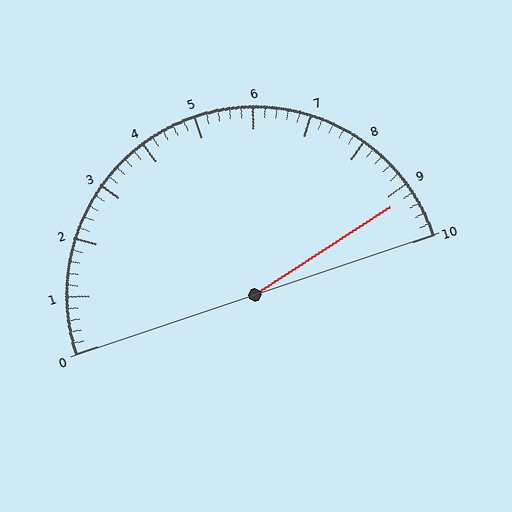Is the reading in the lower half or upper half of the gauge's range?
The reading is in the upper half of the range (0 to 10).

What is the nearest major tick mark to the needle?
The nearest major tick mark is 9.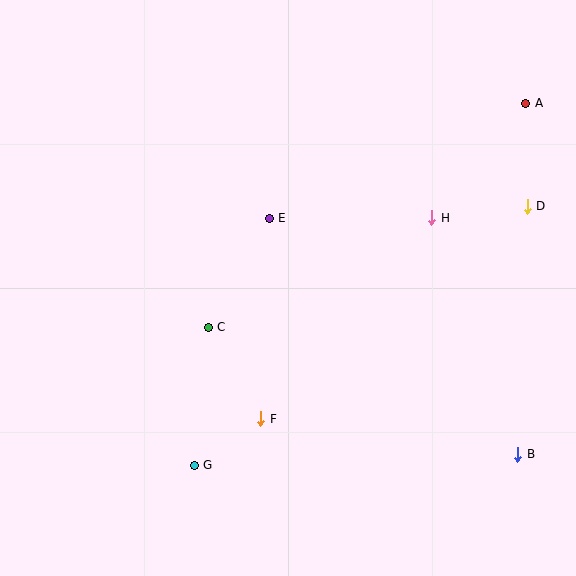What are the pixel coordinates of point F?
Point F is at (261, 419).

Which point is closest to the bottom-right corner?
Point B is closest to the bottom-right corner.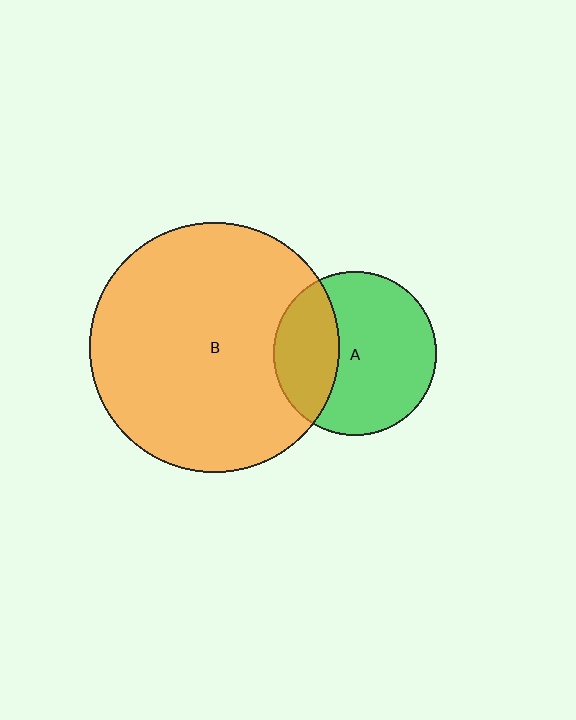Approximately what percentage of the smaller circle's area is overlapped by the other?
Approximately 30%.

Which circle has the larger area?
Circle B (orange).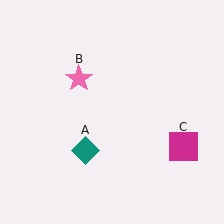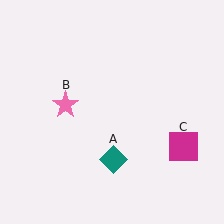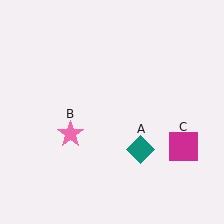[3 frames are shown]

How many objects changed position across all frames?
2 objects changed position: teal diamond (object A), pink star (object B).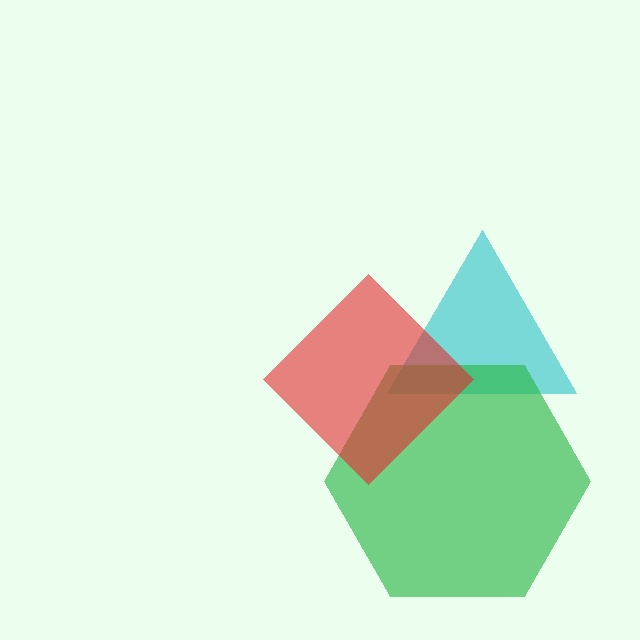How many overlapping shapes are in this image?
There are 3 overlapping shapes in the image.